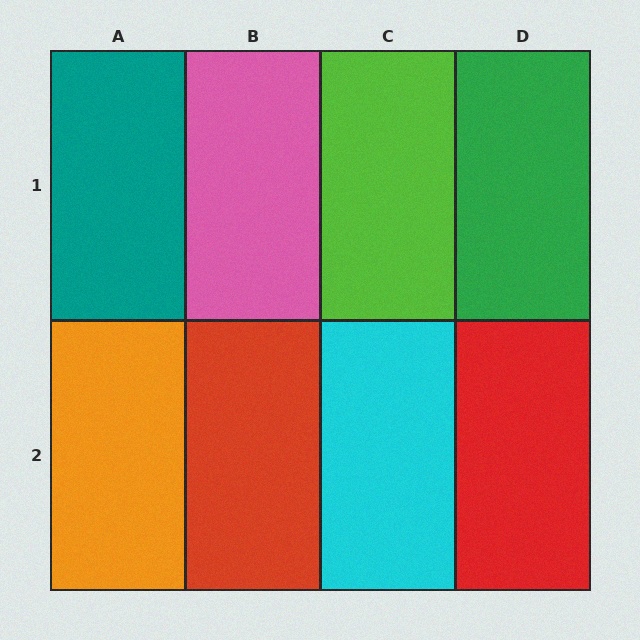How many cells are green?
1 cell is green.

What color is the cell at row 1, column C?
Lime.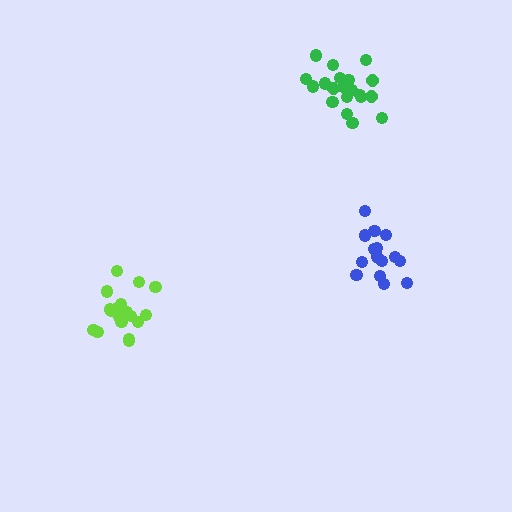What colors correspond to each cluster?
The clusters are colored: lime, blue, green.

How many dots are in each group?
Group 1: 18 dots, Group 2: 16 dots, Group 3: 20 dots (54 total).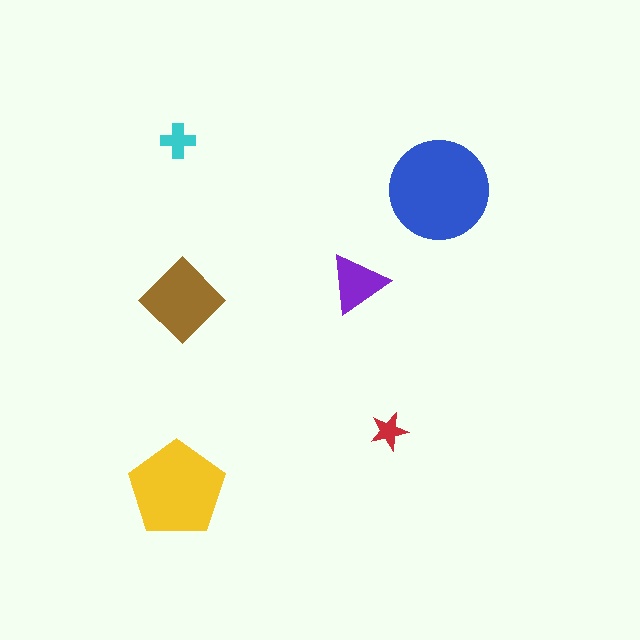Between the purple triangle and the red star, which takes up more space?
The purple triangle.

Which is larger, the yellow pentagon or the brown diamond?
The yellow pentagon.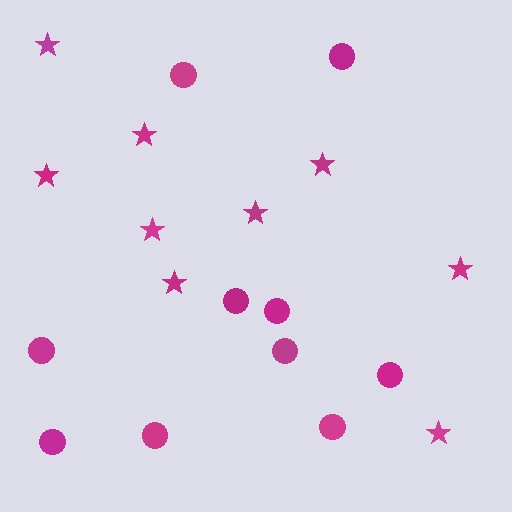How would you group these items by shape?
There are 2 groups: one group of circles (10) and one group of stars (9).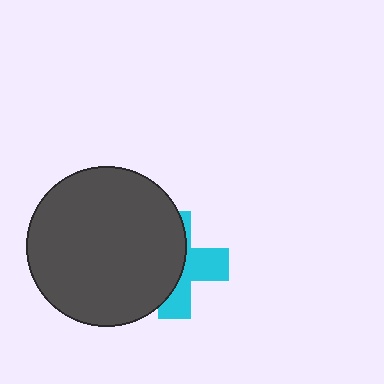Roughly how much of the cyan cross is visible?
A small part of it is visible (roughly 45%).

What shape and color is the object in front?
The object in front is a dark gray circle.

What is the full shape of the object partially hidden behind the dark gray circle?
The partially hidden object is a cyan cross.